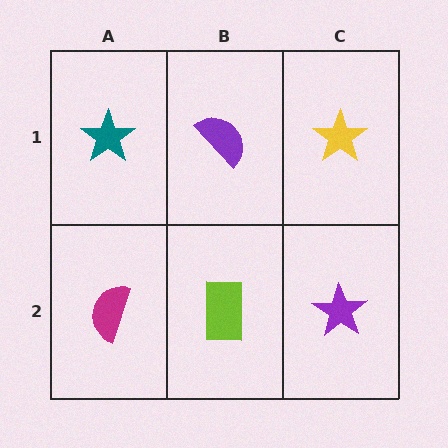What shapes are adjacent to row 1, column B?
A lime rectangle (row 2, column B), a teal star (row 1, column A), a yellow star (row 1, column C).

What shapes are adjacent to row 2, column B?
A purple semicircle (row 1, column B), a magenta semicircle (row 2, column A), a purple star (row 2, column C).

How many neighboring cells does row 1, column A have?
2.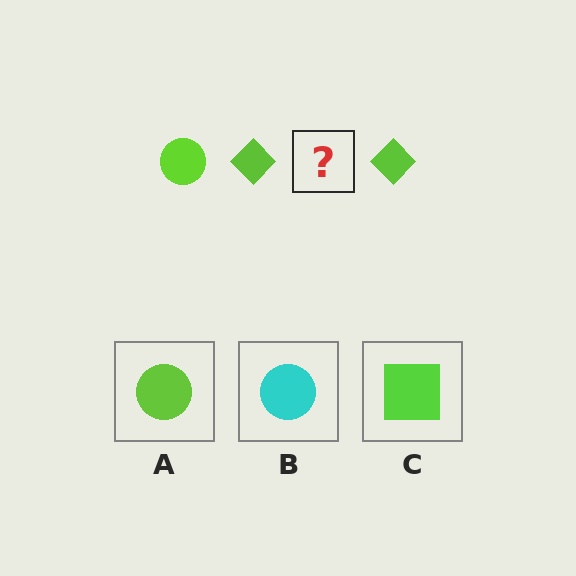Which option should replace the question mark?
Option A.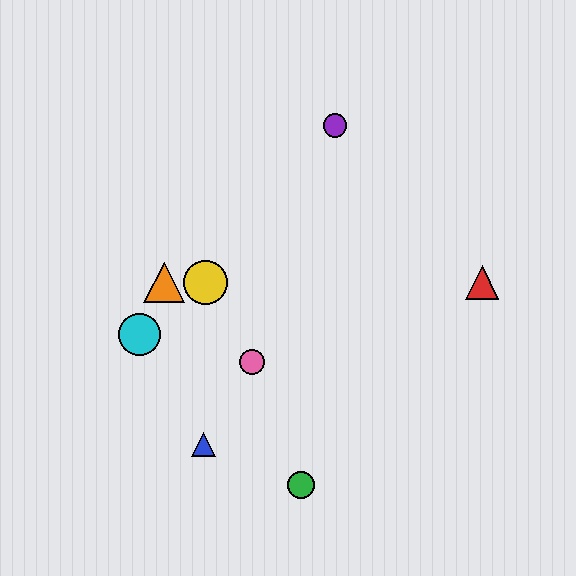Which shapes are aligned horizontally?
The red triangle, the yellow circle, the orange triangle are aligned horizontally.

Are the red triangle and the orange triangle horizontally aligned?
Yes, both are at y≈282.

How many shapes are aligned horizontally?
3 shapes (the red triangle, the yellow circle, the orange triangle) are aligned horizontally.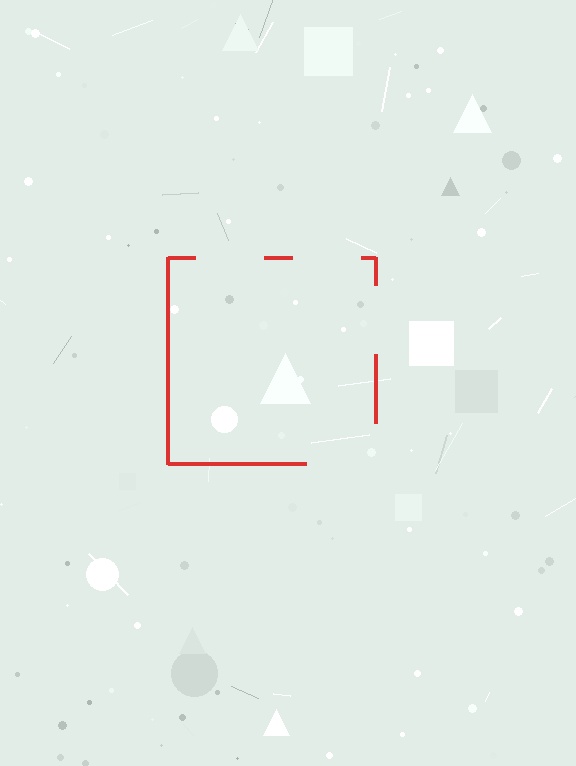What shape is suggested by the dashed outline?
The dashed outline suggests a square.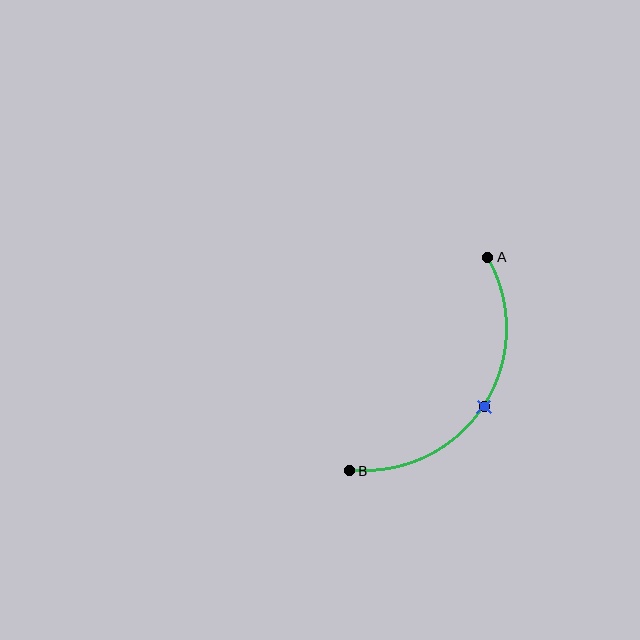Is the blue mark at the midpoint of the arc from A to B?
Yes. The blue mark lies on the arc at equal arc-length from both A and B — it is the arc midpoint.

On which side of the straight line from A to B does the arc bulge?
The arc bulges to the right of the straight line connecting A and B.